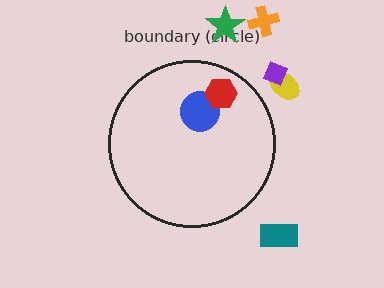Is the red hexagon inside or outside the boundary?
Inside.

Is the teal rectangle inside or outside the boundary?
Outside.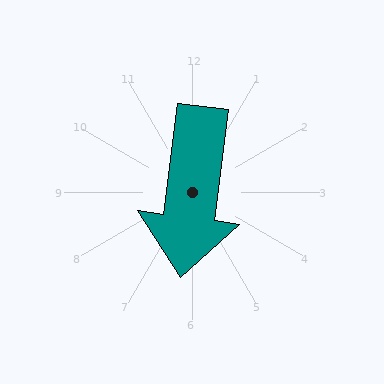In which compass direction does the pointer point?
South.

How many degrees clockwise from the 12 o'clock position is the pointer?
Approximately 187 degrees.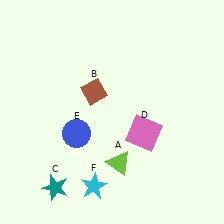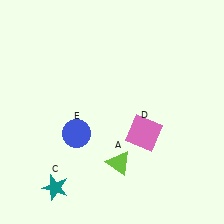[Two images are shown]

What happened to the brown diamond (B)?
The brown diamond (B) was removed in Image 2. It was in the top-left area of Image 1.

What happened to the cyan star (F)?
The cyan star (F) was removed in Image 2. It was in the bottom-left area of Image 1.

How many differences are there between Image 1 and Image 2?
There are 2 differences between the two images.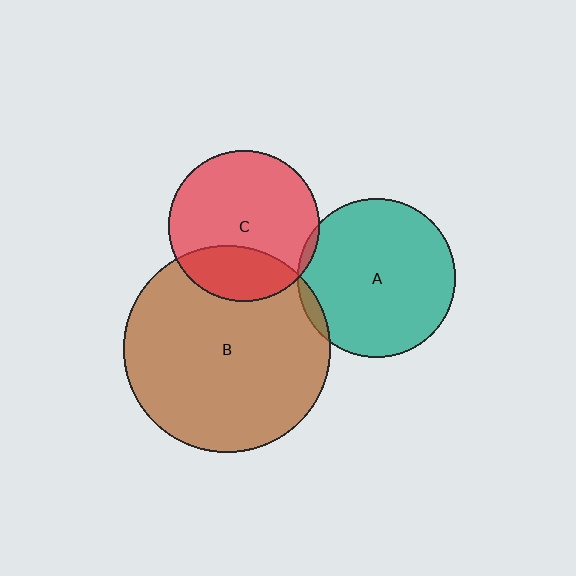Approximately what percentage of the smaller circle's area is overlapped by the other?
Approximately 5%.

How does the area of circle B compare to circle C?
Approximately 1.9 times.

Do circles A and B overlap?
Yes.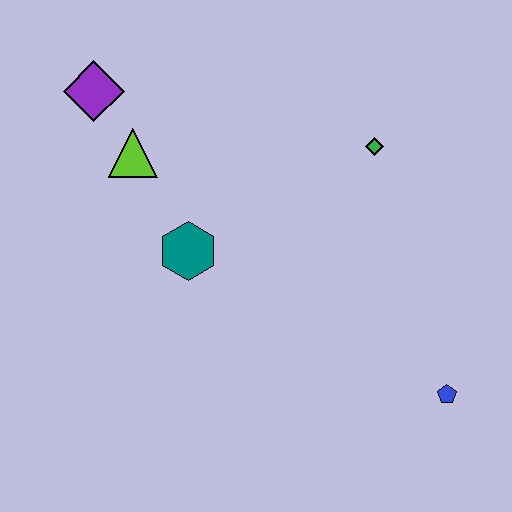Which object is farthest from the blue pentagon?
The purple diamond is farthest from the blue pentagon.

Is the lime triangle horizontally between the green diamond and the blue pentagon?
No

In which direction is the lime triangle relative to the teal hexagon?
The lime triangle is above the teal hexagon.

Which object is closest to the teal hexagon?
The lime triangle is closest to the teal hexagon.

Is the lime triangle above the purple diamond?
No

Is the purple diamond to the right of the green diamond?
No